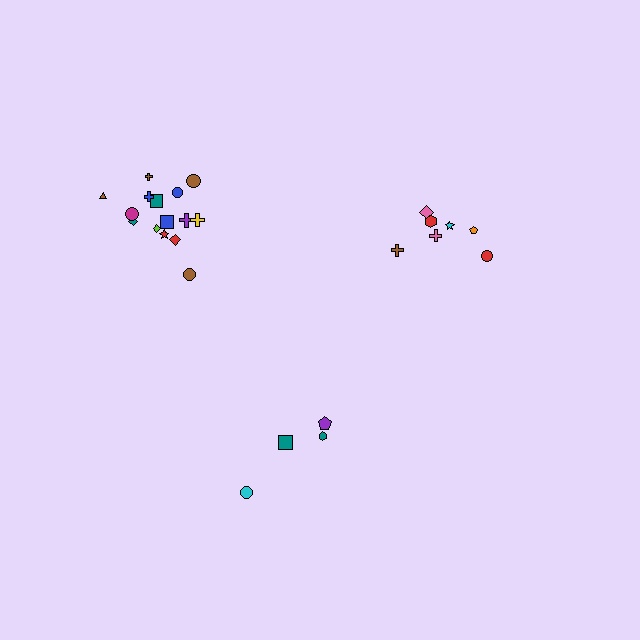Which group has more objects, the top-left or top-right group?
The top-left group.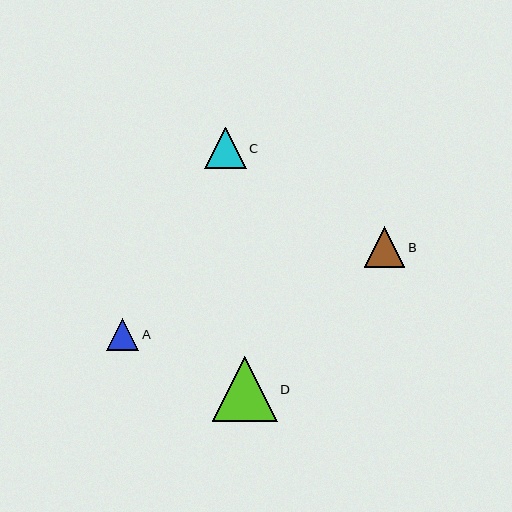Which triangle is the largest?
Triangle D is the largest with a size of approximately 65 pixels.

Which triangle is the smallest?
Triangle A is the smallest with a size of approximately 32 pixels.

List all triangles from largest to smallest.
From largest to smallest: D, C, B, A.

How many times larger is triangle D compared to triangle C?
Triangle D is approximately 1.6 times the size of triangle C.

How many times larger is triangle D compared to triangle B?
Triangle D is approximately 1.6 times the size of triangle B.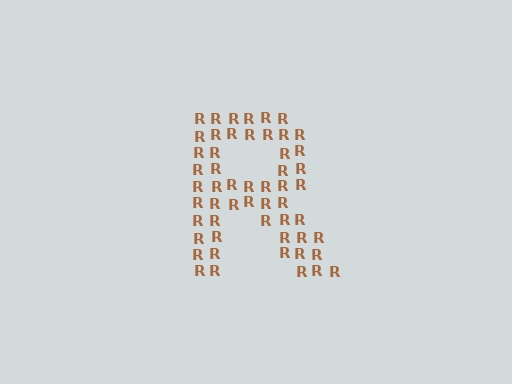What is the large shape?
The large shape is the letter R.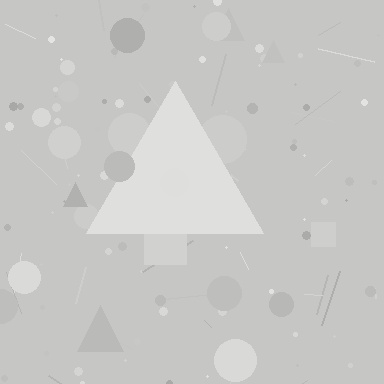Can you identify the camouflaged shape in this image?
The camouflaged shape is a triangle.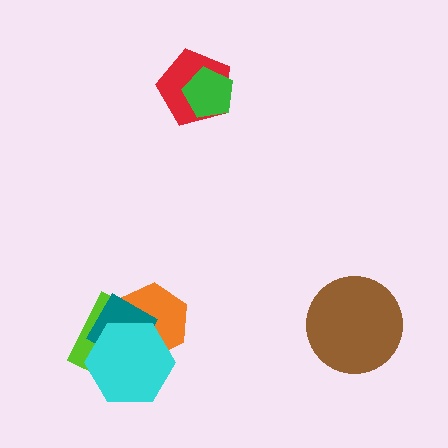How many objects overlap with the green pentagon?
1 object overlaps with the green pentagon.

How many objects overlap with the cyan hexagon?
3 objects overlap with the cyan hexagon.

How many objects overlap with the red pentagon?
1 object overlaps with the red pentagon.